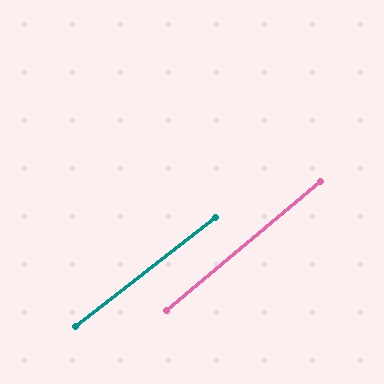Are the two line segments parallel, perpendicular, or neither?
Parallel — their directions differ by only 1.8°.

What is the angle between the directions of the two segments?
Approximately 2 degrees.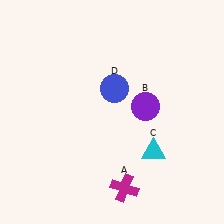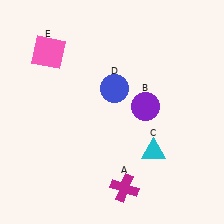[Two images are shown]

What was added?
A pink square (E) was added in Image 2.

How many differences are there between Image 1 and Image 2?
There is 1 difference between the two images.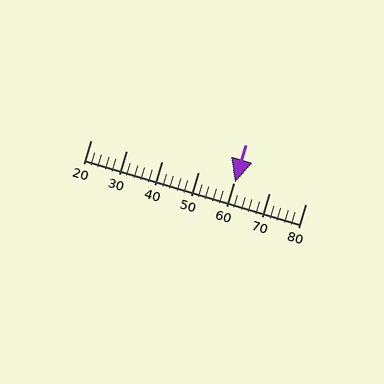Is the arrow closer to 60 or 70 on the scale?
The arrow is closer to 60.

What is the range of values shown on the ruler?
The ruler shows values from 20 to 80.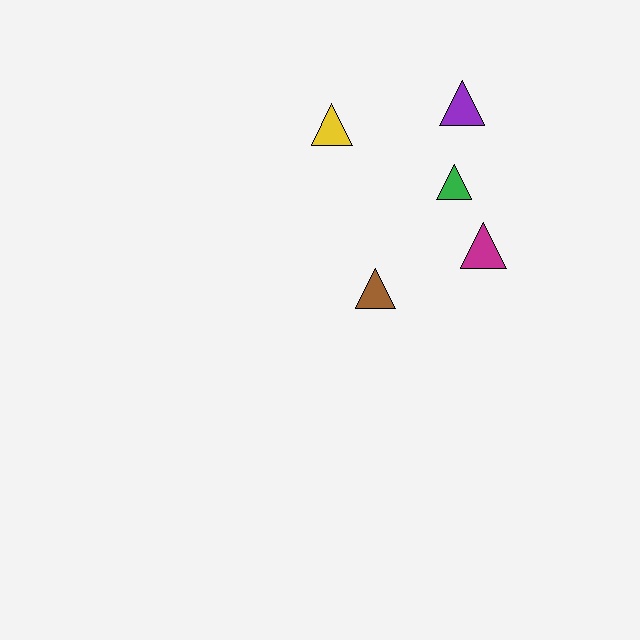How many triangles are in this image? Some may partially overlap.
There are 5 triangles.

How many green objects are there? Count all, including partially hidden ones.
There is 1 green object.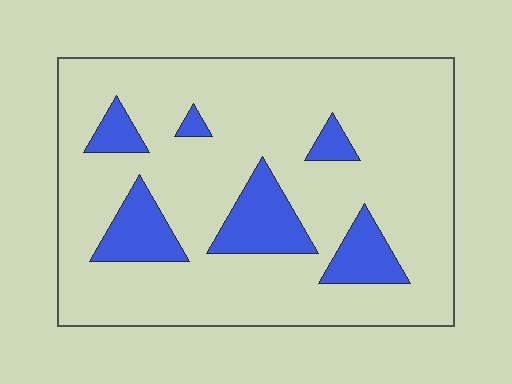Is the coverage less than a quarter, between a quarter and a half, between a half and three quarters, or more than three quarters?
Less than a quarter.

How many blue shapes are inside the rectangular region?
6.